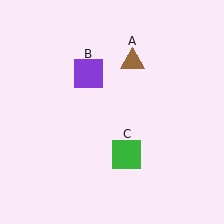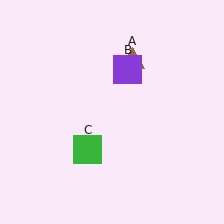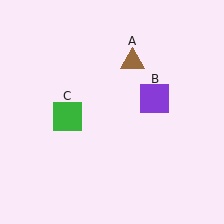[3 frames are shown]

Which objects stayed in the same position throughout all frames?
Brown triangle (object A) remained stationary.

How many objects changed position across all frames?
2 objects changed position: purple square (object B), green square (object C).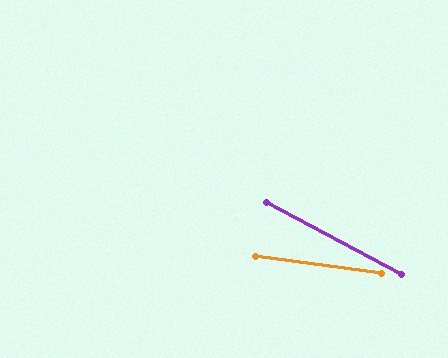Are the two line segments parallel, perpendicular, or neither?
Neither parallel nor perpendicular — they differ by about 20°.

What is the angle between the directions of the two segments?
Approximately 20 degrees.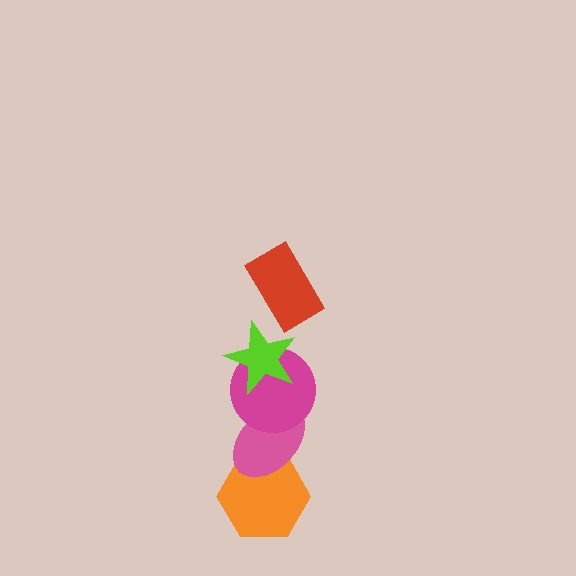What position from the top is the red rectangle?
The red rectangle is 1st from the top.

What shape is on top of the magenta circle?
The lime star is on top of the magenta circle.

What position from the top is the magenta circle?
The magenta circle is 3rd from the top.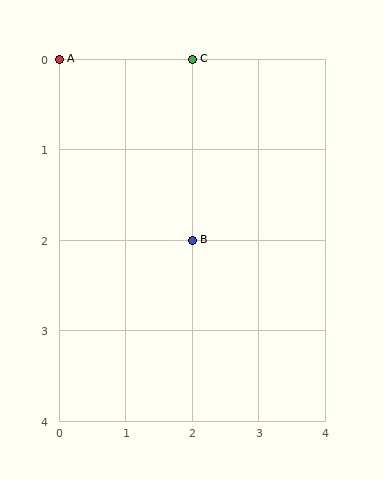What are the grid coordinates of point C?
Point C is at grid coordinates (2, 0).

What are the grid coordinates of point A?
Point A is at grid coordinates (0, 0).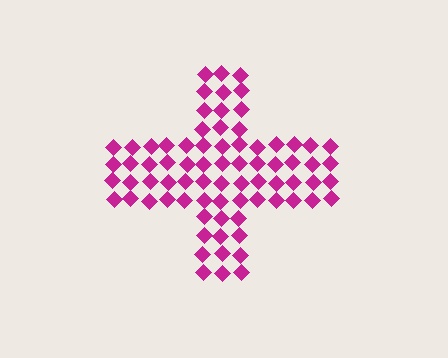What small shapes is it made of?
It is made of small diamonds.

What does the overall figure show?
The overall figure shows a cross.